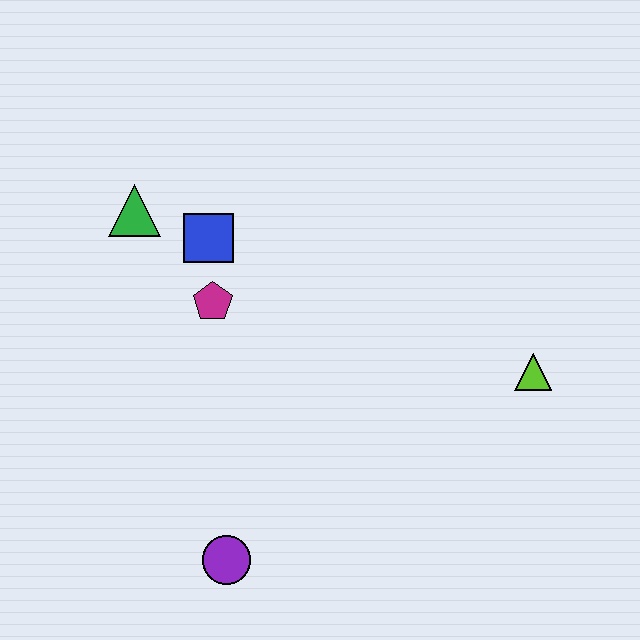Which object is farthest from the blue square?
The lime triangle is farthest from the blue square.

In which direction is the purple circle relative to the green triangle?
The purple circle is below the green triangle.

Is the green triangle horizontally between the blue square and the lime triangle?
No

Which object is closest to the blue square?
The magenta pentagon is closest to the blue square.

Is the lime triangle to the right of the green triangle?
Yes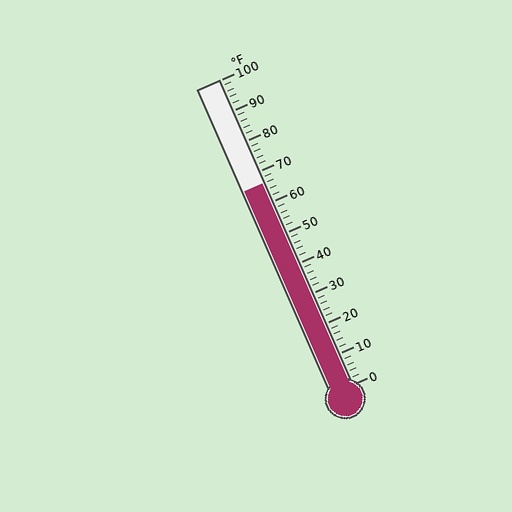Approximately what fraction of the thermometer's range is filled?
The thermometer is filled to approximately 65% of its range.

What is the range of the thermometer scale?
The thermometer scale ranges from 0°F to 100°F.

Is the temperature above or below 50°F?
The temperature is above 50°F.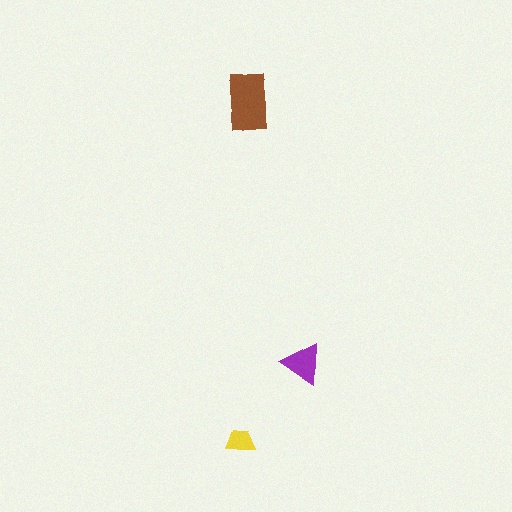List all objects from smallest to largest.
The yellow trapezoid, the purple triangle, the brown rectangle.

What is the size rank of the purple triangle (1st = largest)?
2nd.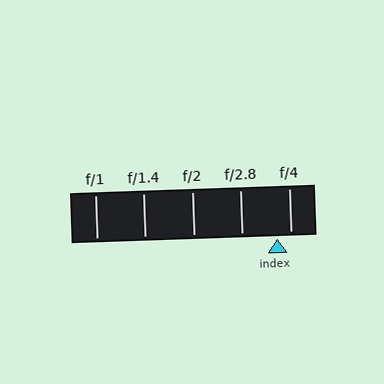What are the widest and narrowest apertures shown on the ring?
The widest aperture shown is f/1 and the narrowest is f/4.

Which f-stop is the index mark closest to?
The index mark is closest to f/4.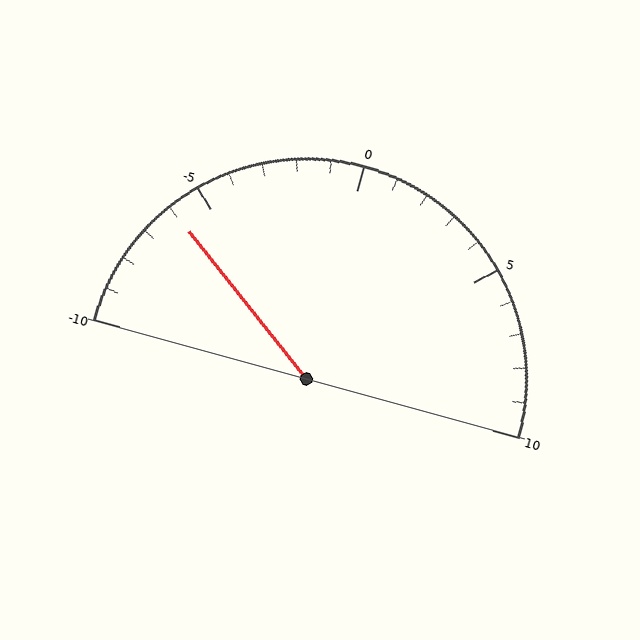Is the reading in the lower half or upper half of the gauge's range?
The reading is in the lower half of the range (-10 to 10).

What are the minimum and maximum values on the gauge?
The gauge ranges from -10 to 10.